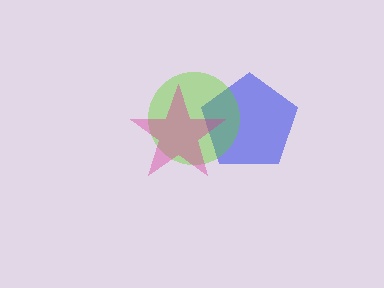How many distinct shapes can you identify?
There are 3 distinct shapes: a blue pentagon, a lime circle, a magenta star.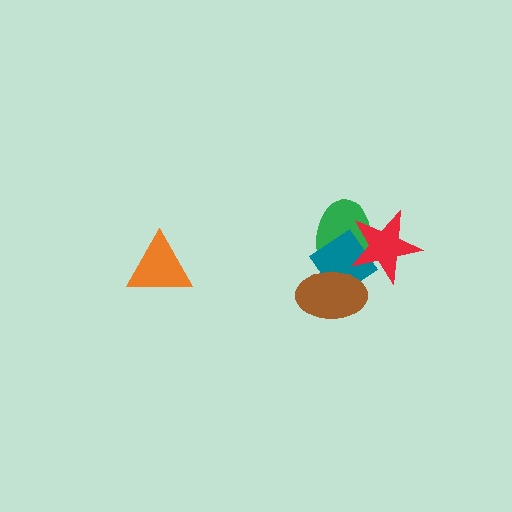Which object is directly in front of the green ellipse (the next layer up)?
The teal diamond is directly in front of the green ellipse.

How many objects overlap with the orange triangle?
0 objects overlap with the orange triangle.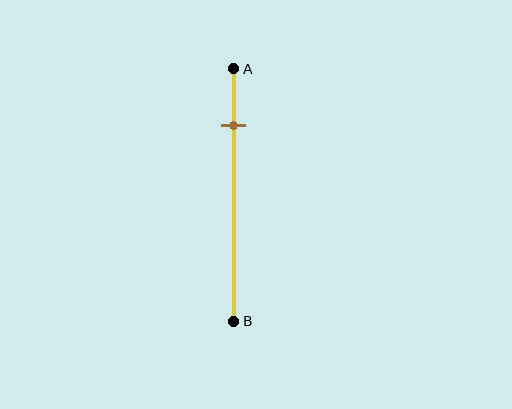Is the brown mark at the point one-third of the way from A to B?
No, the mark is at about 20% from A, not at the 33% one-third point.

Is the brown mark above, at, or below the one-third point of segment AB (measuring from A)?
The brown mark is above the one-third point of segment AB.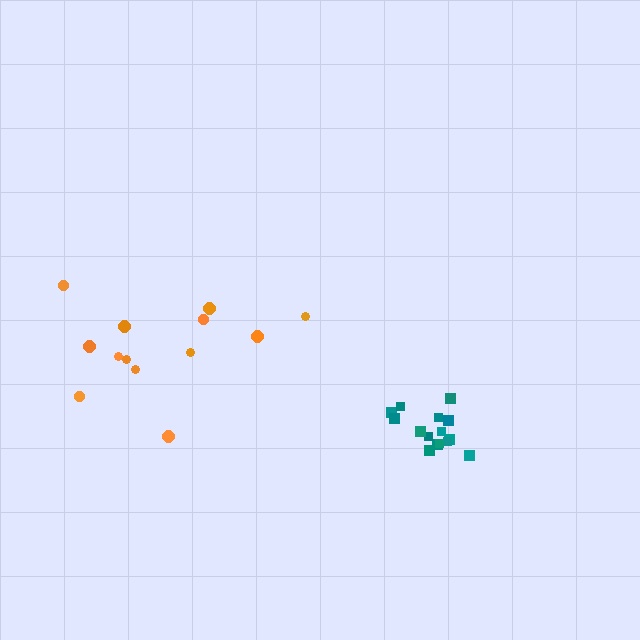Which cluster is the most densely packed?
Teal.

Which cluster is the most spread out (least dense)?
Orange.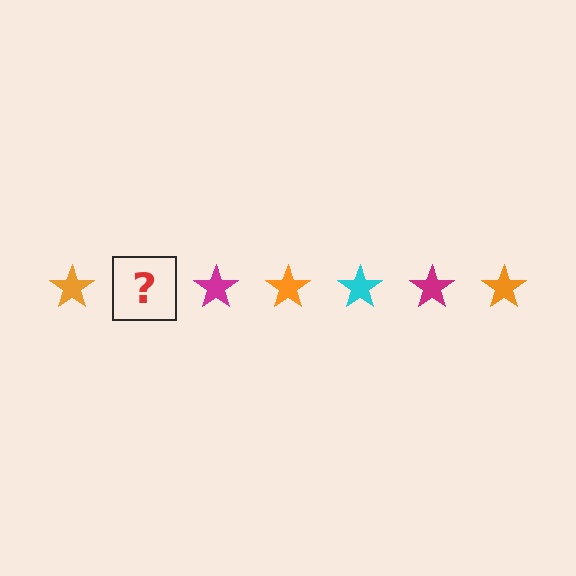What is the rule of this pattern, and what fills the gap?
The rule is that the pattern cycles through orange, cyan, magenta stars. The gap should be filled with a cyan star.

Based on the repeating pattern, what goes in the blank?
The blank should be a cyan star.